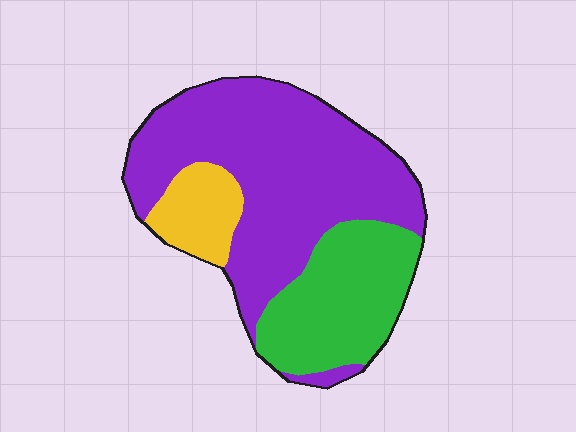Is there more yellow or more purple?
Purple.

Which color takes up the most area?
Purple, at roughly 60%.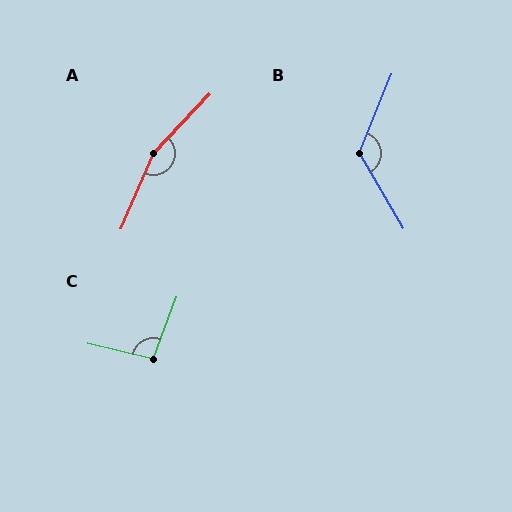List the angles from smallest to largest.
C (97°), B (128°), A (160°).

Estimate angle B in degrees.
Approximately 128 degrees.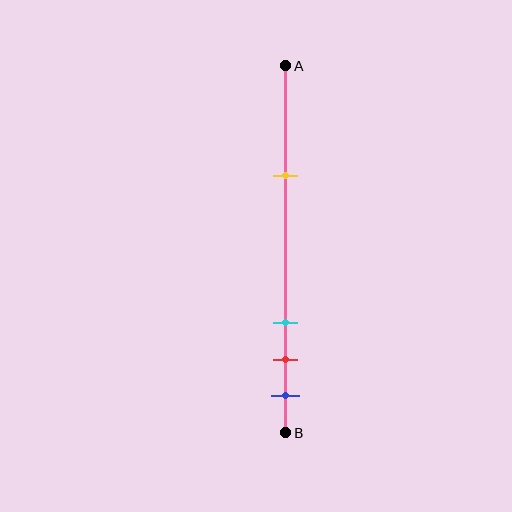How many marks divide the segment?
There are 4 marks dividing the segment.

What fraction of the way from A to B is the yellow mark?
The yellow mark is approximately 30% (0.3) of the way from A to B.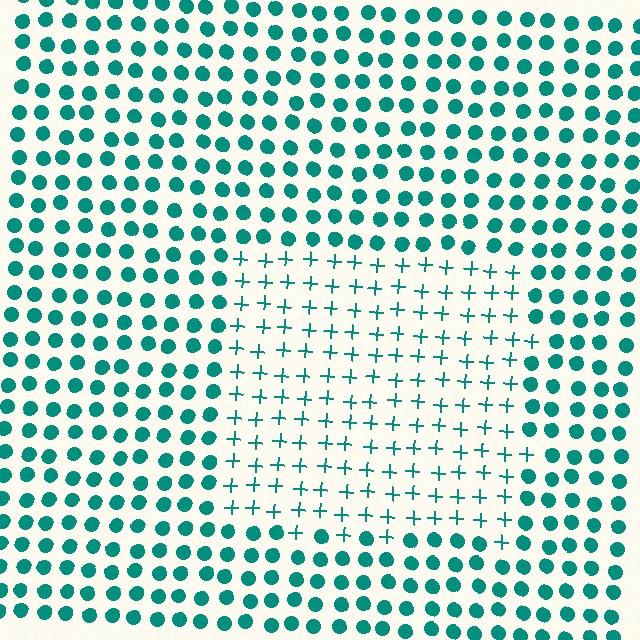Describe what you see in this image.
The image is filled with small teal elements arranged in a uniform grid. A rectangle-shaped region contains plus signs, while the surrounding area contains circles. The boundary is defined purely by the change in element shape.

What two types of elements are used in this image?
The image uses plus signs inside the rectangle region and circles outside it.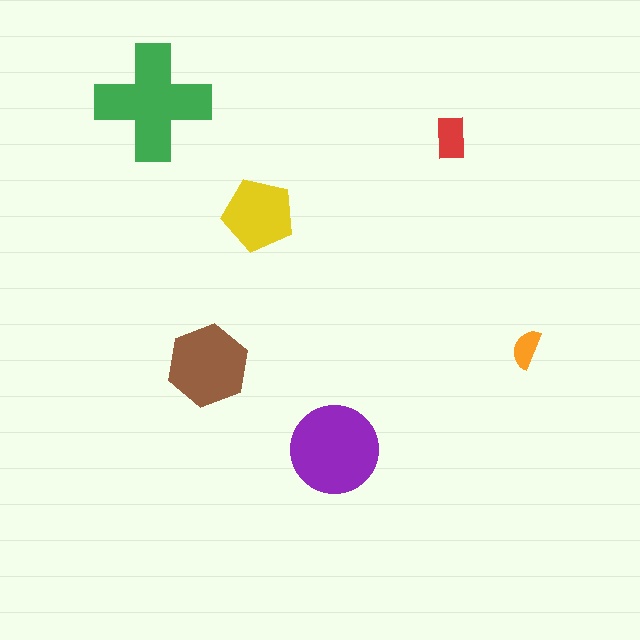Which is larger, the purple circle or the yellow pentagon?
The purple circle.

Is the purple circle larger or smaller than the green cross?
Smaller.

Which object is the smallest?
The orange semicircle.